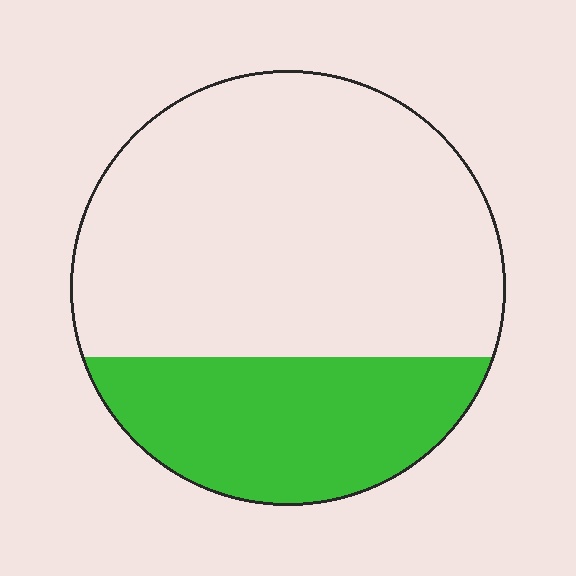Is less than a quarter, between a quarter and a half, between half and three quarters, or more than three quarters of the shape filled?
Between a quarter and a half.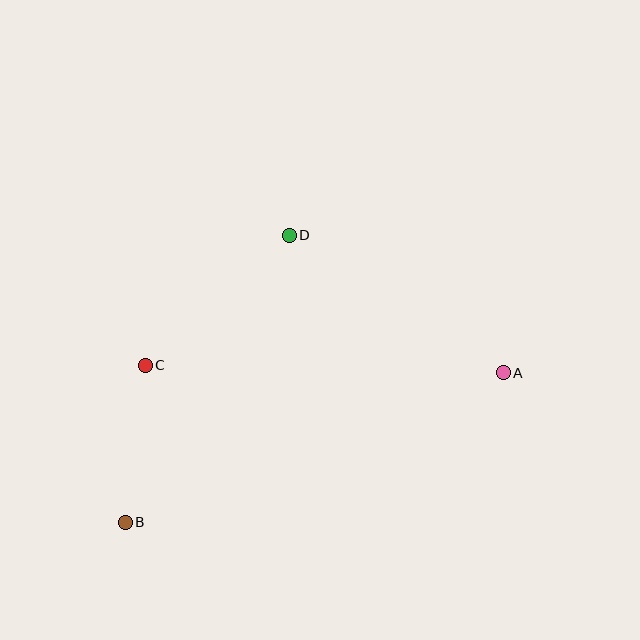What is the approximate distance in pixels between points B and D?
The distance between B and D is approximately 330 pixels.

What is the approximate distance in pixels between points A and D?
The distance between A and D is approximately 254 pixels.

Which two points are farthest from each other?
Points A and B are farthest from each other.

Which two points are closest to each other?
Points B and C are closest to each other.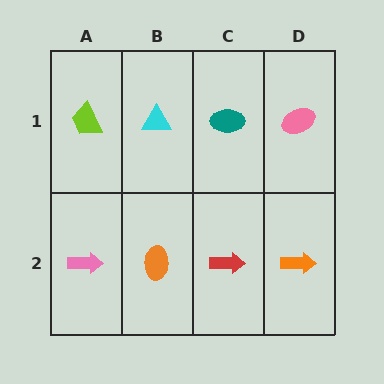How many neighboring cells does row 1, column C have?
3.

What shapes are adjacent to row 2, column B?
A cyan triangle (row 1, column B), a pink arrow (row 2, column A), a red arrow (row 2, column C).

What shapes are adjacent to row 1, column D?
An orange arrow (row 2, column D), a teal ellipse (row 1, column C).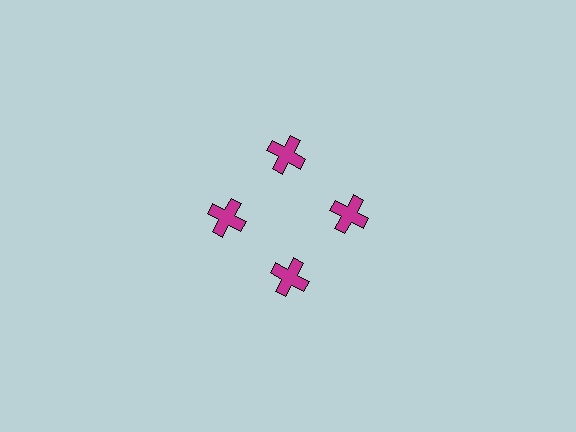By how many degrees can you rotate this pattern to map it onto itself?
The pattern maps onto itself every 90 degrees of rotation.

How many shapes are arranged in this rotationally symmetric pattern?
There are 4 shapes, arranged in 4 groups of 1.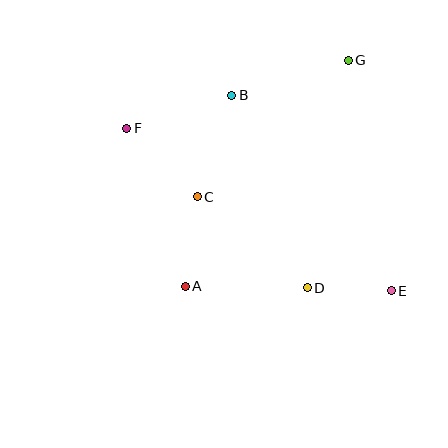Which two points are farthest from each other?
Points E and F are farthest from each other.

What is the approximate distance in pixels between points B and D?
The distance between B and D is approximately 207 pixels.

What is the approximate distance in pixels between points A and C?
The distance between A and C is approximately 91 pixels.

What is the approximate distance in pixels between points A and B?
The distance between A and B is approximately 197 pixels.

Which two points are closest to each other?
Points D and E are closest to each other.